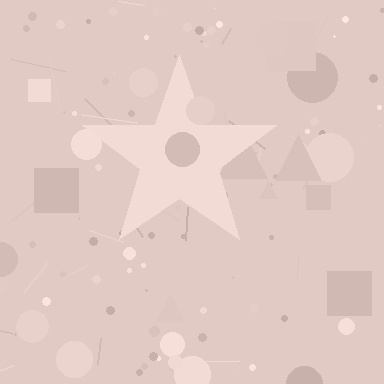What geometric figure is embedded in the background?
A star is embedded in the background.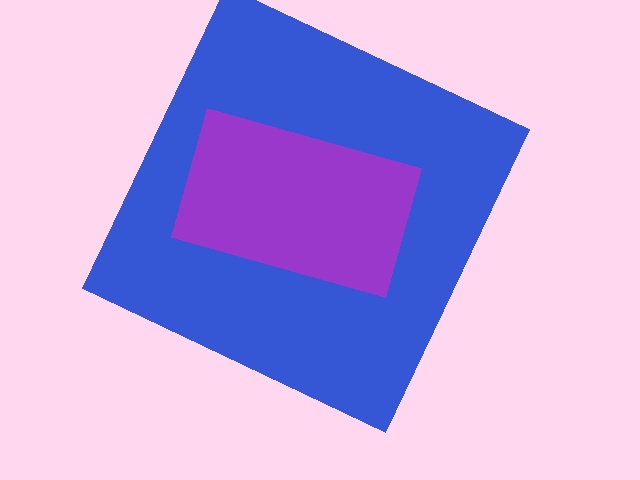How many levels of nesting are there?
2.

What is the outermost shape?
The blue square.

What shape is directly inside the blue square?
The purple rectangle.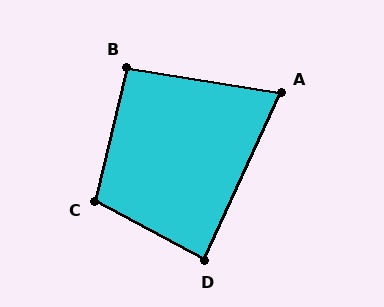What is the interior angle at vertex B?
Approximately 94 degrees (approximately right).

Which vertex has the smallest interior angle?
A, at approximately 75 degrees.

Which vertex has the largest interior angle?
C, at approximately 105 degrees.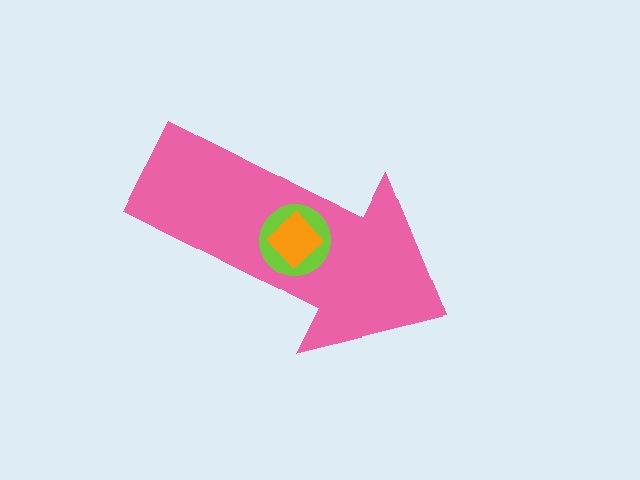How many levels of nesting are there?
3.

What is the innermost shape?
The orange diamond.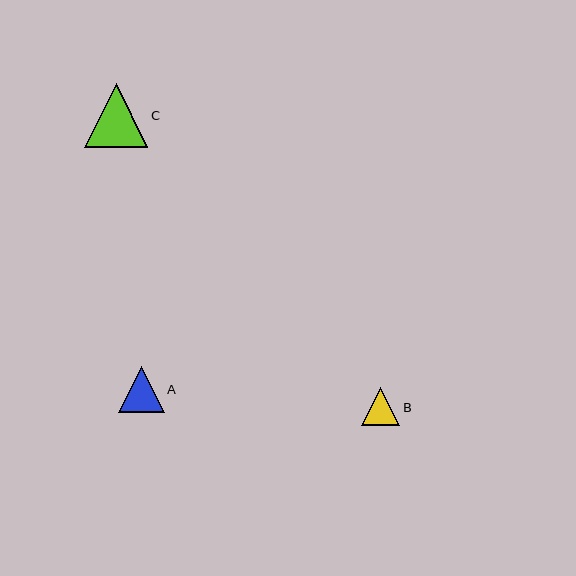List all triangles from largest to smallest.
From largest to smallest: C, A, B.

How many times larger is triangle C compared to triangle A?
Triangle C is approximately 1.4 times the size of triangle A.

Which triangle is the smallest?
Triangle B is the smallest with a size of approximately 38 pixels.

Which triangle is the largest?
Triangle C is the largest with a size of approximately 63 pixels.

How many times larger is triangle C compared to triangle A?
Triangle C is approximately 1.4 times the size of triangle A.